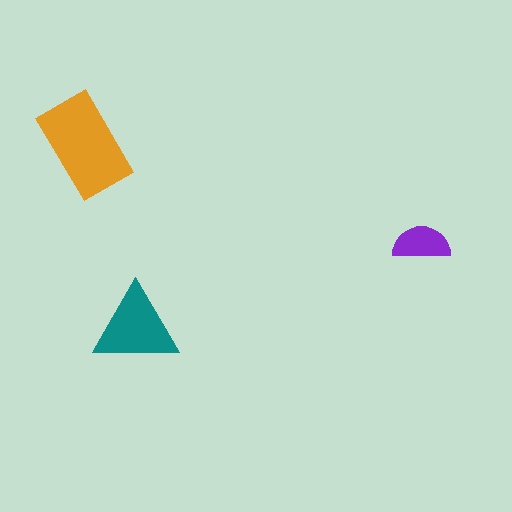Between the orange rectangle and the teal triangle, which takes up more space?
The orange rectangle.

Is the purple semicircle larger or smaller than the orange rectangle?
Smaller.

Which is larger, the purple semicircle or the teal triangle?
The teal triangle.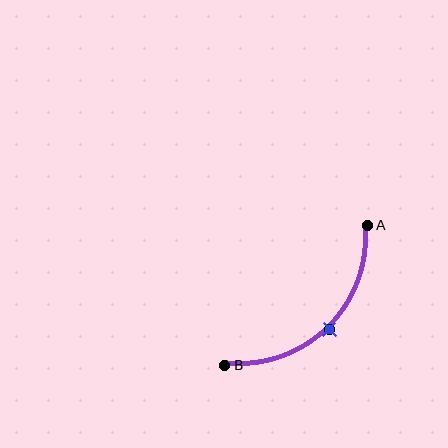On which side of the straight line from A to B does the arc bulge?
The arc bulges below and to the right of the straight line connecting A and B.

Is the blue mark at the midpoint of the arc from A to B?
Yes. The blue mark lies on the arc at equal arc-length from both A and B — it is the arc midpoint.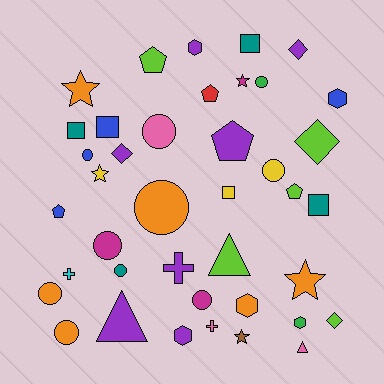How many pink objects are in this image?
There are 3 pink objects.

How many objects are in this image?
There are 40 objects.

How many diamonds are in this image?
There are 4 diamonds.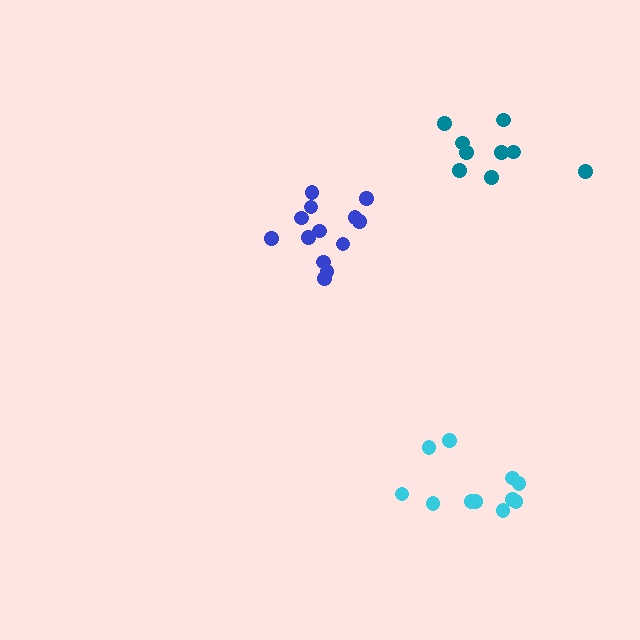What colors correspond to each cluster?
The clusters are colored: cyan, blue, teal.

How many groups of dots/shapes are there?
There are 3 groups.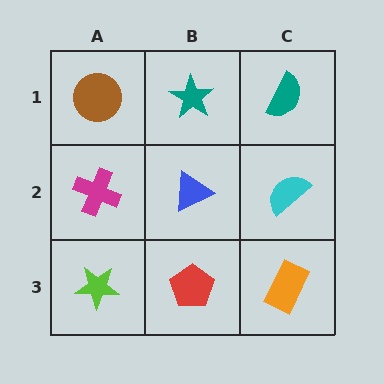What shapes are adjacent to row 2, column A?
A brown circle (row 1, column A), a lime star (row 3, column A), a blue triangle (row 2, column B).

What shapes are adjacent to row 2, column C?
A teal semicircle (row 1, column C), an orange rectangle (row 3, column C), a blue triangle (row 2, column B).